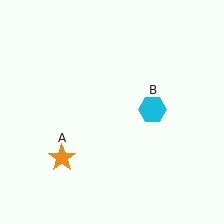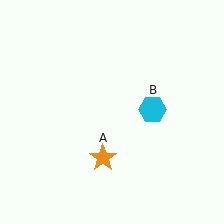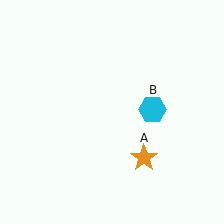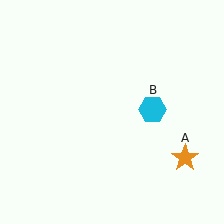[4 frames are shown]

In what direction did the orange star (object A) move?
The orange star (object A) moved right.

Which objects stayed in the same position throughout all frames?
Cyan hexagon (object B) remained stationary.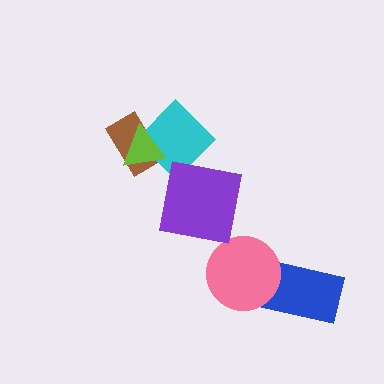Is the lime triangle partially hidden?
No, no other shape covers it.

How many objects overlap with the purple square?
1 object overlaps with the purple square.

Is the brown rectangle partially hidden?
Yes, it is partially covered by another shape.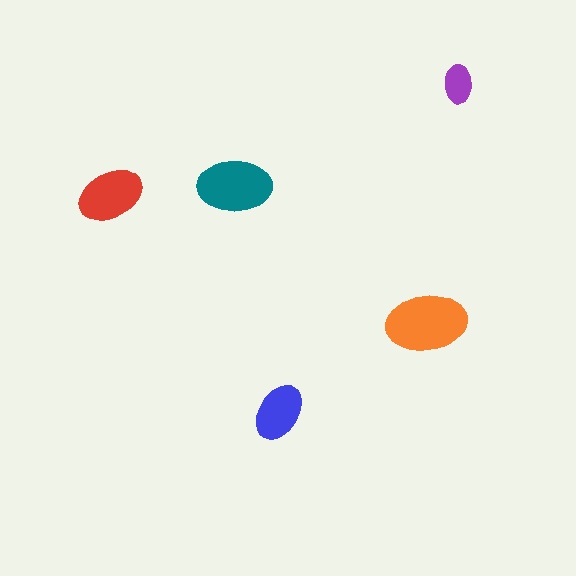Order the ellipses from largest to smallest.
the orange one, the teal one, the red one, the blue one, the purple one.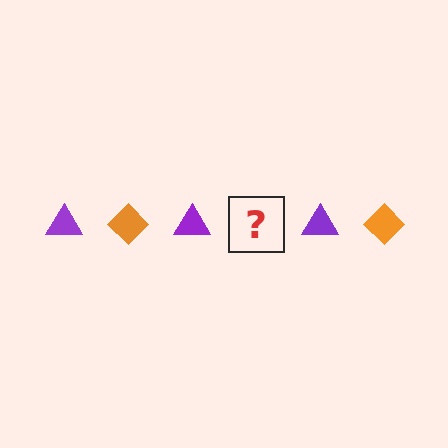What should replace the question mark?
The question mark should be replaced with an orange diamond.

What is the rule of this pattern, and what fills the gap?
The rule is that the pattern alternates between purple triangle and orange diamond. The gap should be filled with an orange diamond.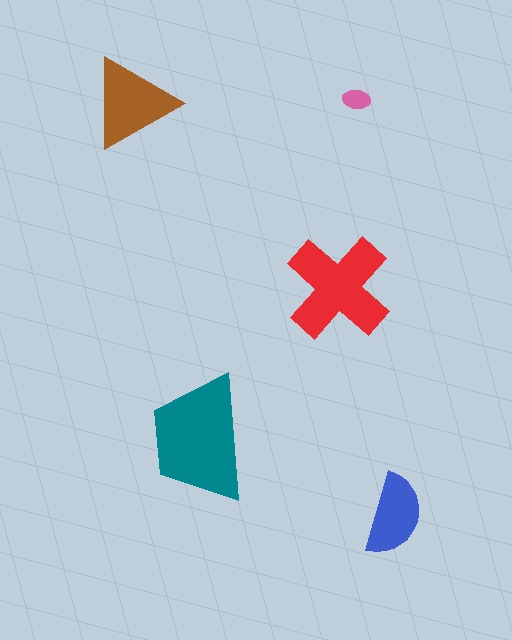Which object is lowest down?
The blue semicircle is bottommost.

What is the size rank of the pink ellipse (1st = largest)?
5th.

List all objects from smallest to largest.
The pink ellipse, the blue semicircle, the brown triangle, the red cross, the teal trapezoid.